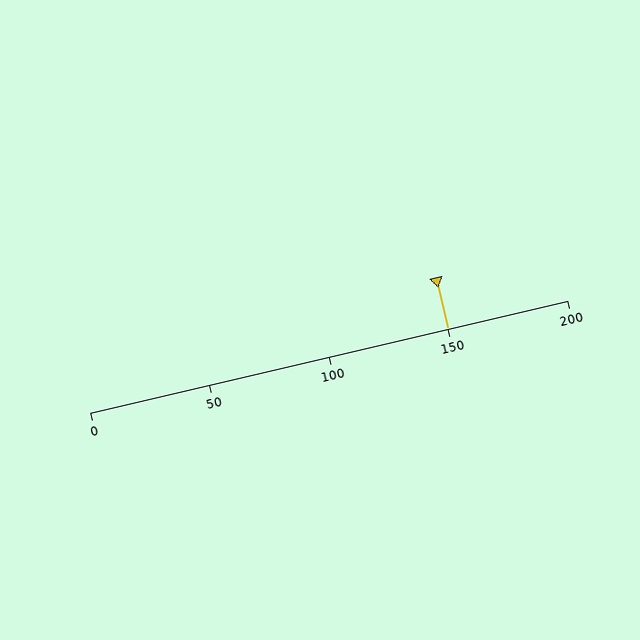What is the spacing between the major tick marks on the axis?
The major ticks are spaced 50 apart.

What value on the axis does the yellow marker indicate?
The marker indicates approximately 150.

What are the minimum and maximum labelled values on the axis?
The axis runs from 0 to 200.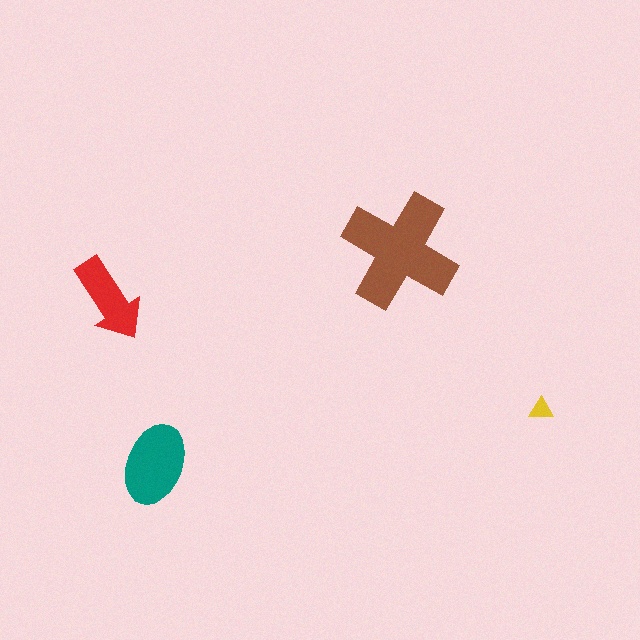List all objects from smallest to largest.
The yellow triangle, the red arrow, the teal ellipse, the brown cross.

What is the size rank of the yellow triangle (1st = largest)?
4th.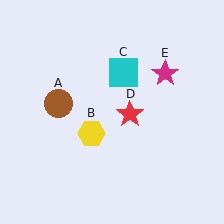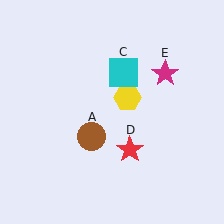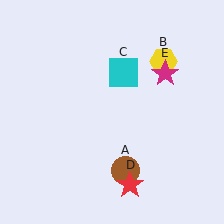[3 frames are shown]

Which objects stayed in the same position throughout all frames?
Cyan square (object C) and magenta star (object E) remained stationary.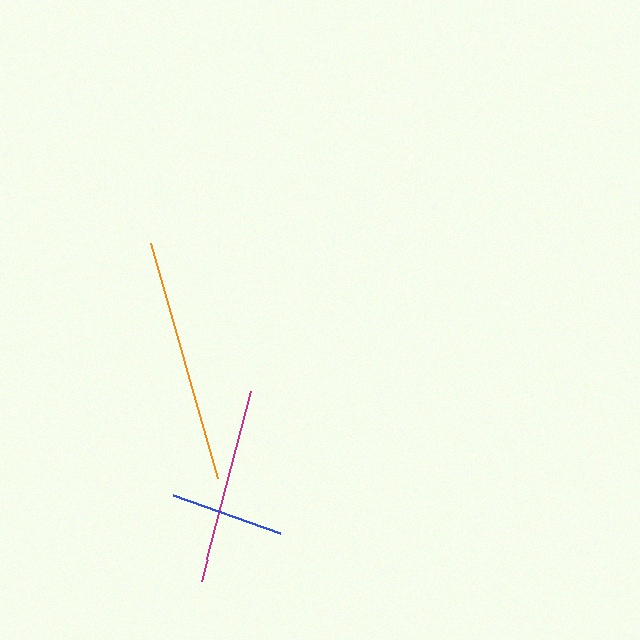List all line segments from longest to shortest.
From longest to shortest: orange, magenta, blue.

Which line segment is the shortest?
The blue line is the shortest at approximately 113 pixels.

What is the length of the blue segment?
The blue segment is approximately 113 pixels long.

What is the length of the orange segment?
The orange segment is approximately 245 pixels long.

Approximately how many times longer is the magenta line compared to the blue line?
The magenta line is approximately 1.7 times the length of the blue line.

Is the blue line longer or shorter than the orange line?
The orange line is longer than the blue line.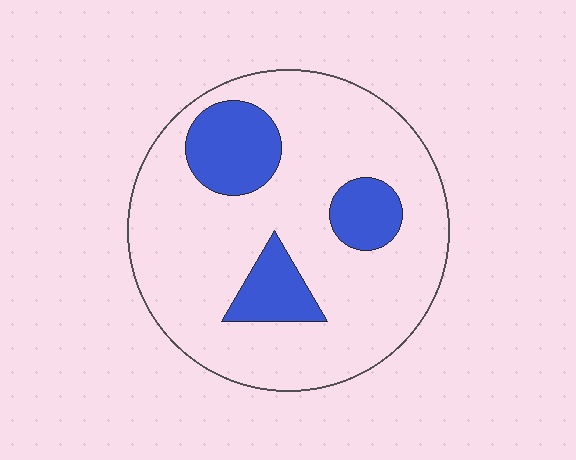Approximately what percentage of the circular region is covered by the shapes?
Approximately 20%.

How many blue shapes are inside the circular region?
3.